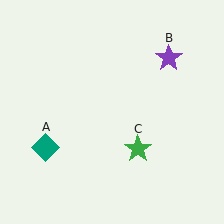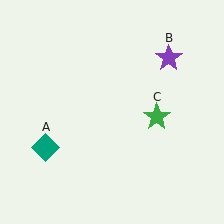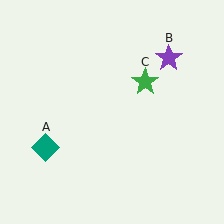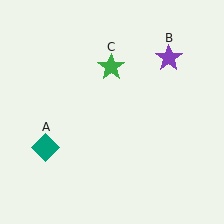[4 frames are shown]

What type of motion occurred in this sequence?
The green star (object C) rotated counterclockwise around the center of the scene.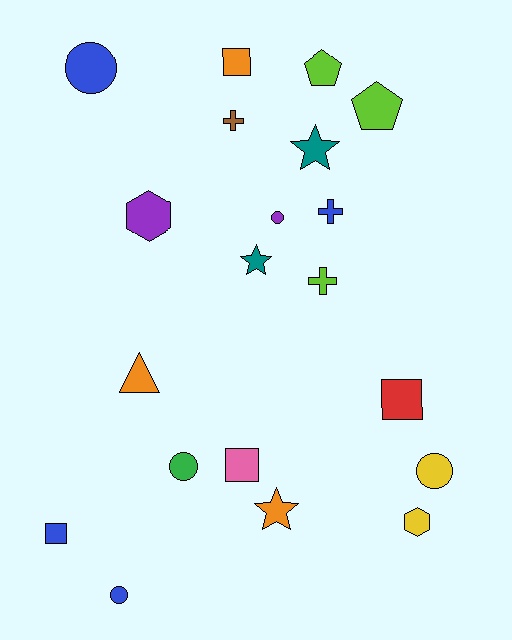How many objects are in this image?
There are 20 objects.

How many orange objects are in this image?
There are 3 orange objects.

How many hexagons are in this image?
There are 2 hexagons.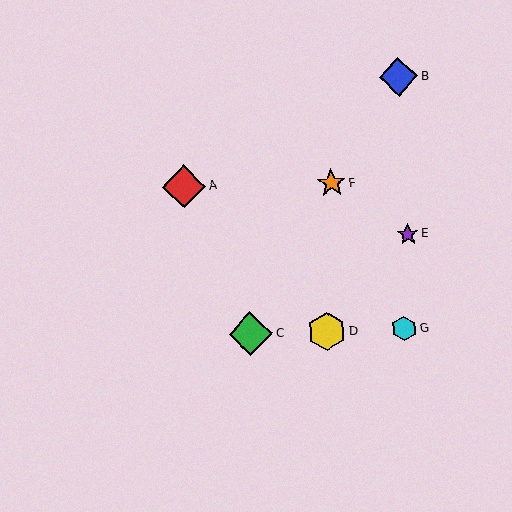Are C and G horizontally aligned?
Yes, both are at y≈334.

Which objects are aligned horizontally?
Objects C, D, G are aligned horizontally.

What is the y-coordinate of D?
Object D is at y≈331.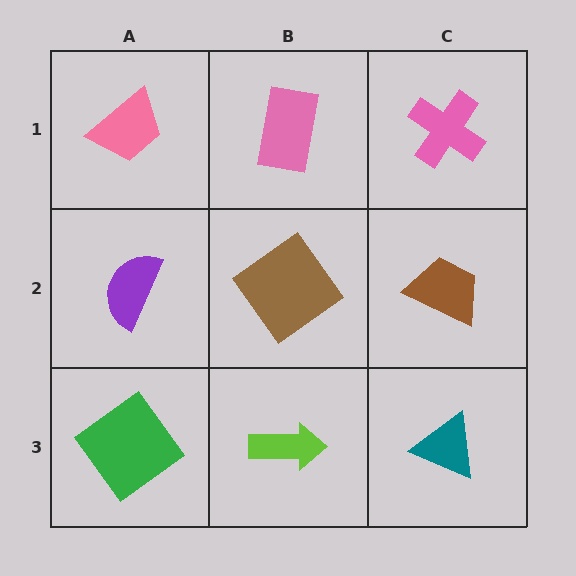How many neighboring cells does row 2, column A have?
3.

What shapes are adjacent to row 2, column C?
A pink cross (row 1, column C), a teal triangle (row 3, column C), a brown diamond (row 2, column B).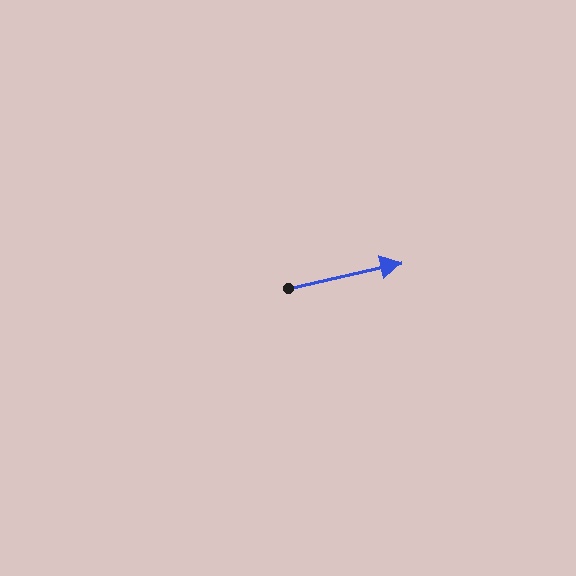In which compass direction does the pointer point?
East.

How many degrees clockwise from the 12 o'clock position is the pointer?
Approximately 77 degrees.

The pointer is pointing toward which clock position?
Roughly 3 o'clock.